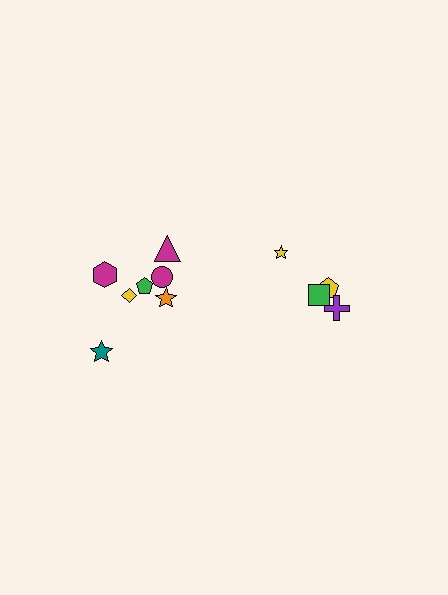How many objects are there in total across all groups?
There are 11 objects.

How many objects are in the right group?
There are 4 objects.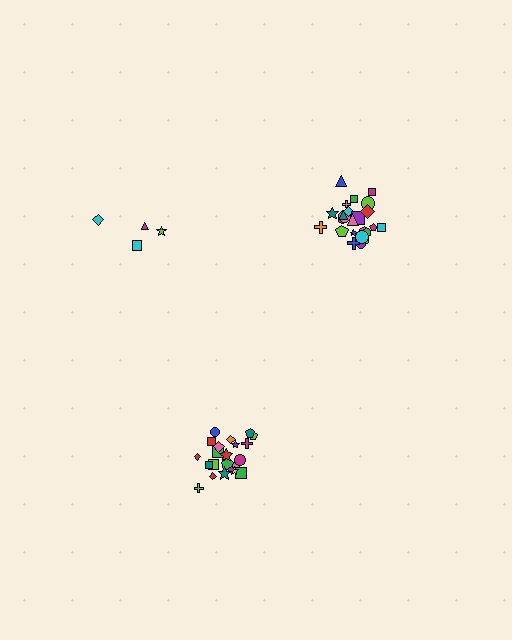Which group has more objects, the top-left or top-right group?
The top-right group.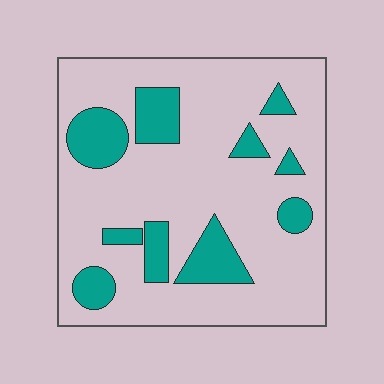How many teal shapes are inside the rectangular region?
10.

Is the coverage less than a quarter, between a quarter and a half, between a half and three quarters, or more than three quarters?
Less than a quarter.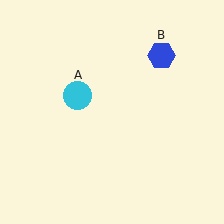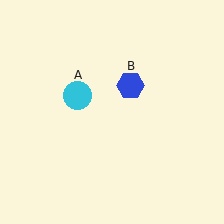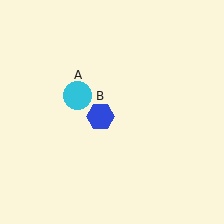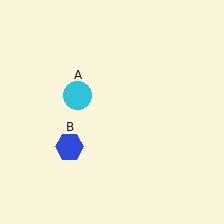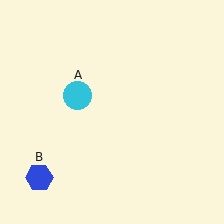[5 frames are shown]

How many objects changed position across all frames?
1 object changed position: blue hexagon (object B).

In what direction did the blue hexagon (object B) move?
The blue hexagon (object B) moved down and to the left.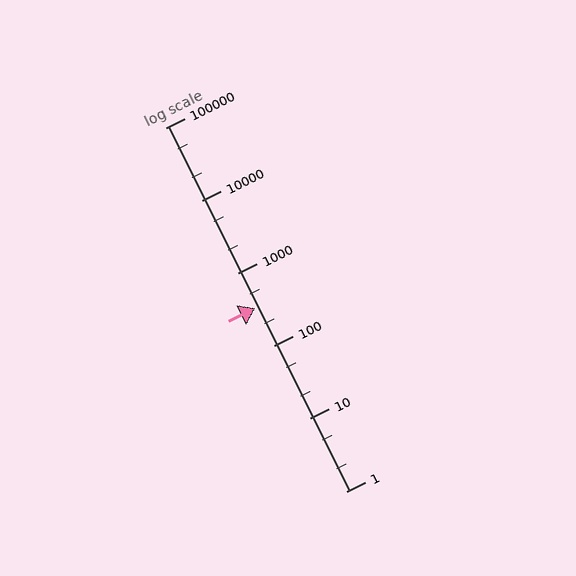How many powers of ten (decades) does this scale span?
The scale spans 5 decades, from 1 to 100000.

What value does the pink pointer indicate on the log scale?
The pointer indicates approximately 330.